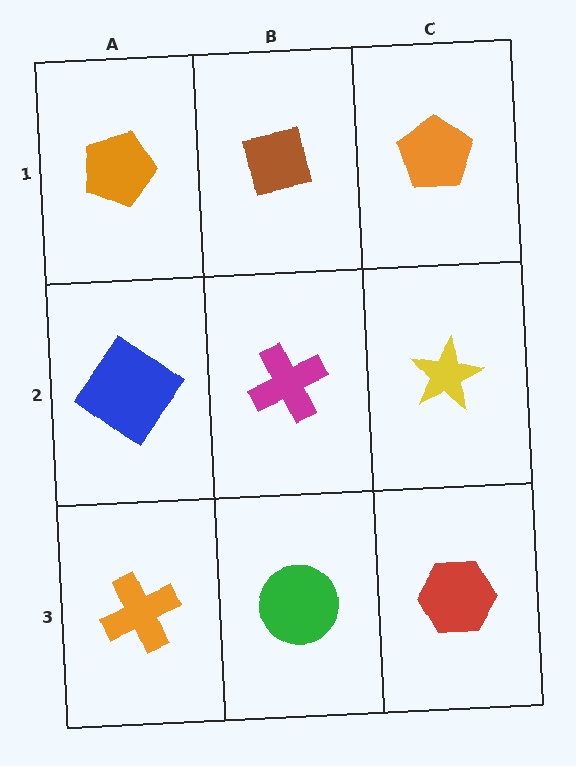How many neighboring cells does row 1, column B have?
3.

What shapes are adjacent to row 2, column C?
An orange pentagon (row 1, column C), a red hexagon (row 3, column C), a magenta cross (row 2, column B).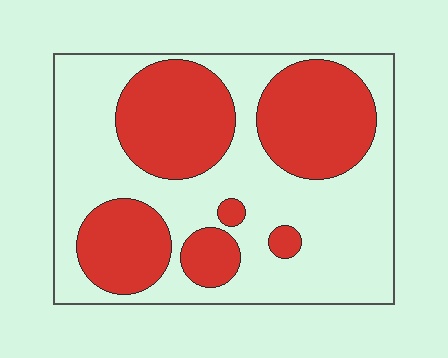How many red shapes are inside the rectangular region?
6.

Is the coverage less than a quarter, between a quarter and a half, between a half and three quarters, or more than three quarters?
Between a quarter and a half.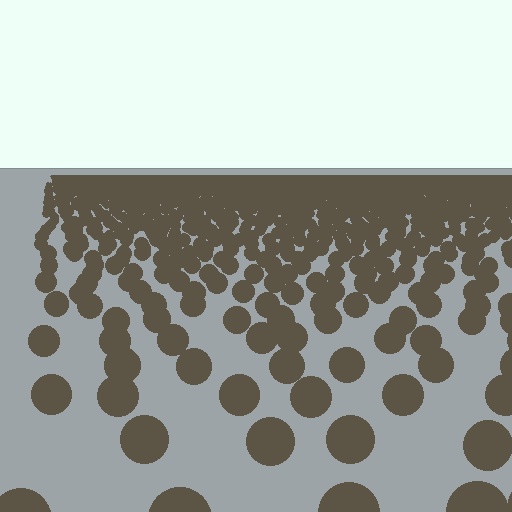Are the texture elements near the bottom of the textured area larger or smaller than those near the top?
Larger. Near the bottom, elements are closer to the viewer and appear at a bigger on-screen size.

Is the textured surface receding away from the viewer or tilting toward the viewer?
The surface is receding away from the viewer. Texture elements get smaller and denser toward the top.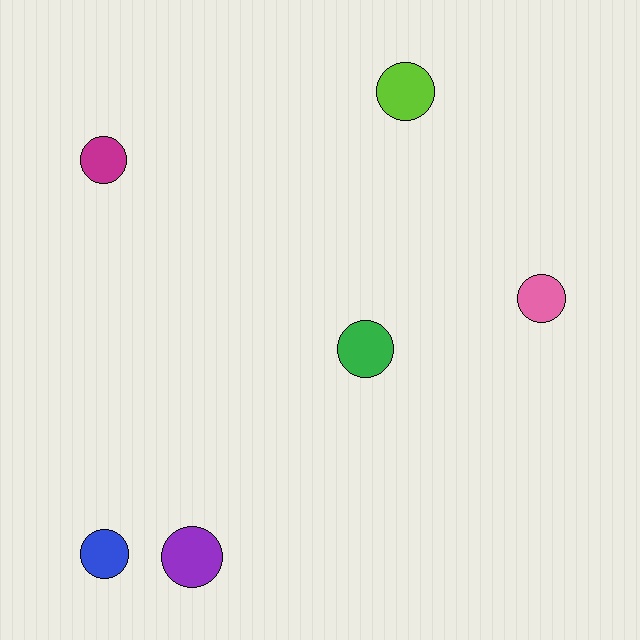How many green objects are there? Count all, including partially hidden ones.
There is 1 green object.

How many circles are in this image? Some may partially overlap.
There are 6 circles.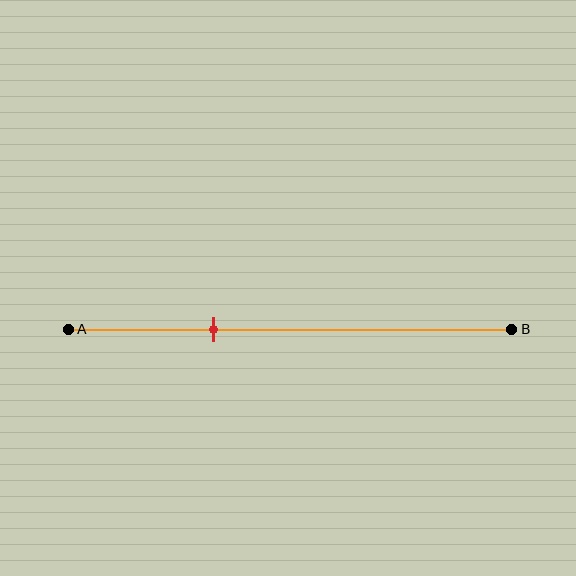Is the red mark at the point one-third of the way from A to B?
Yes, the mark is approximately at the one-third point.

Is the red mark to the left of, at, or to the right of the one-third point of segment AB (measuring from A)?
The red mark is approximately at the one-third point of segment AB.